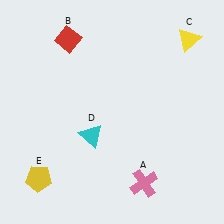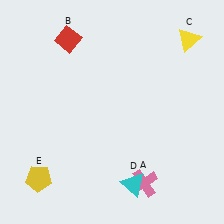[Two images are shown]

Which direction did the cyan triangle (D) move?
The cyan triangle (D) moved down.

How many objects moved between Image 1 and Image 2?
1 object moved between the two images.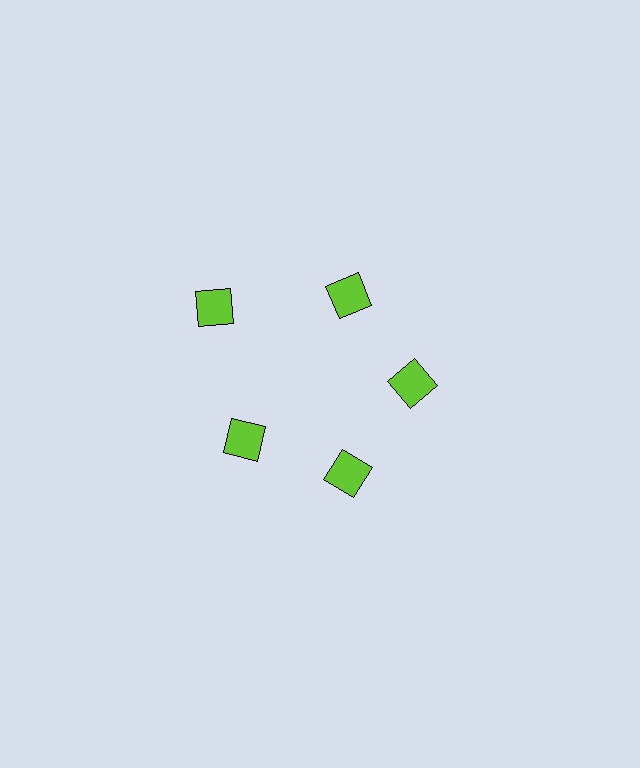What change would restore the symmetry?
The symmetry would be restored by moving it inward, back onto the ring so that all 5 diamonds sit at equal angles and equal distance from the center.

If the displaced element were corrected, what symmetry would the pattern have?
It would have 5-fold rotational symmetry — the pattern would map onto itself every 72 degrees.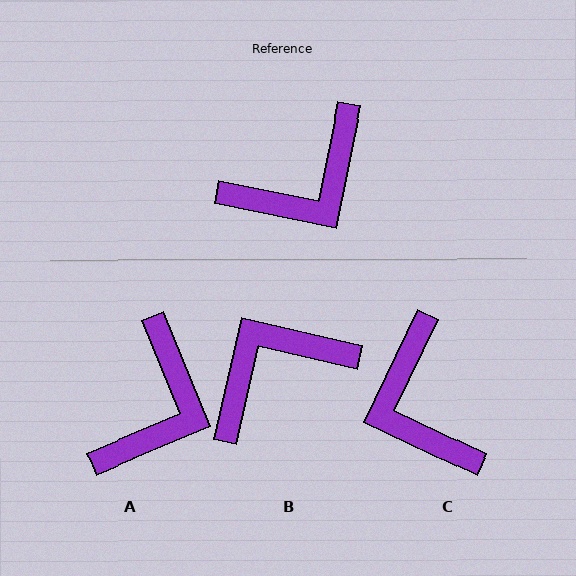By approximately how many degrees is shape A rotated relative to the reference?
Approximately 34 degrees counter-clockwise.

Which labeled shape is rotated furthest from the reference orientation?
B, about 179 degrees away.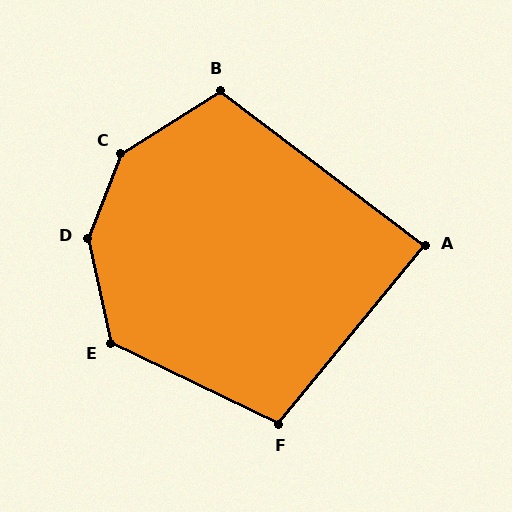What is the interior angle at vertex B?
Approximately 110 degrees (obtuse).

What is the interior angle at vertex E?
Approximately 128 degrees (obtuse).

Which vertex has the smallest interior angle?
A, at approximately 88 degrees.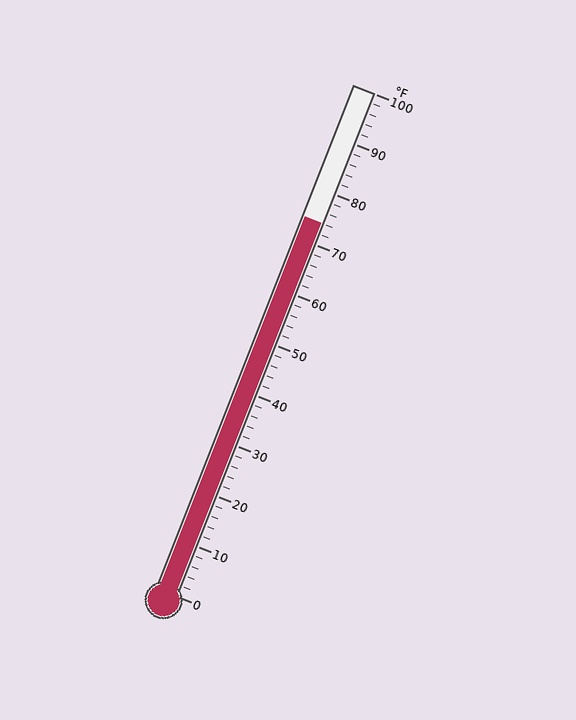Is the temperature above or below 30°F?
The temperature is above 30°F.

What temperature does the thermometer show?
The thermometer shows approximately 74°F.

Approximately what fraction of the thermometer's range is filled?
The thermometer is filled to approximately 75% of its range.